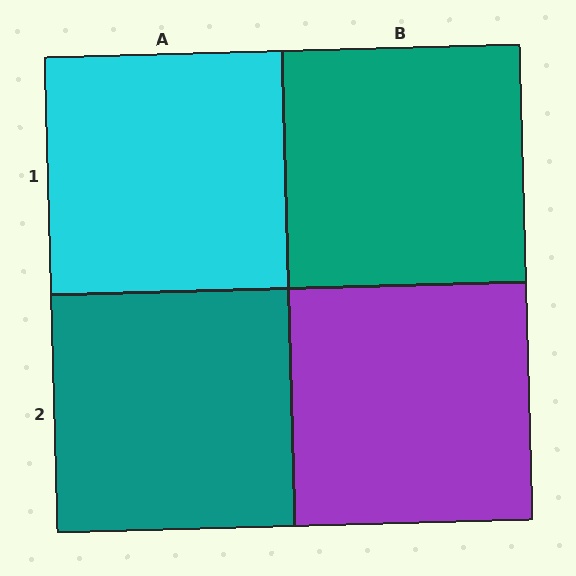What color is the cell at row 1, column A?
Cyan.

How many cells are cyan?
1 cell is cyan.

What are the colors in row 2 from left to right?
Teal, purple.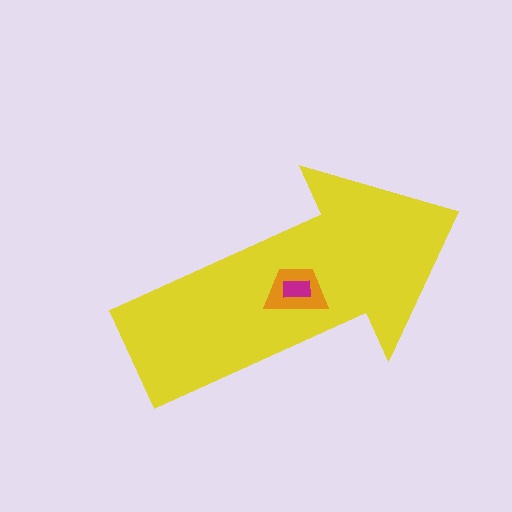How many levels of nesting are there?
3.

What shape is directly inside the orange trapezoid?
The magenta rectangle.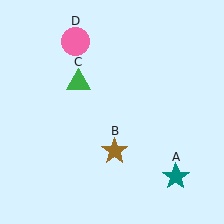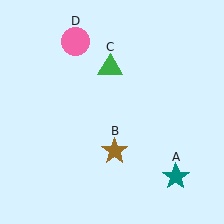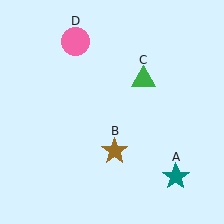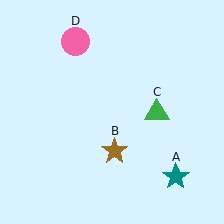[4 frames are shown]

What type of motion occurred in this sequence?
The green triangle (object C) rotated clockwise around the center of the scene.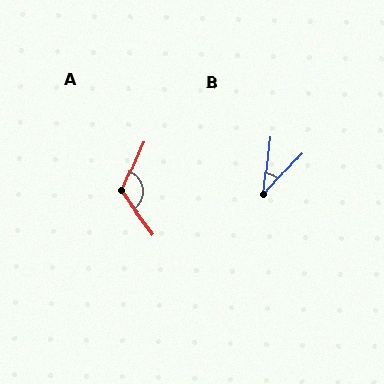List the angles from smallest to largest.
B (36°), A (119°).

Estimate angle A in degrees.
Approximately 119 degrees.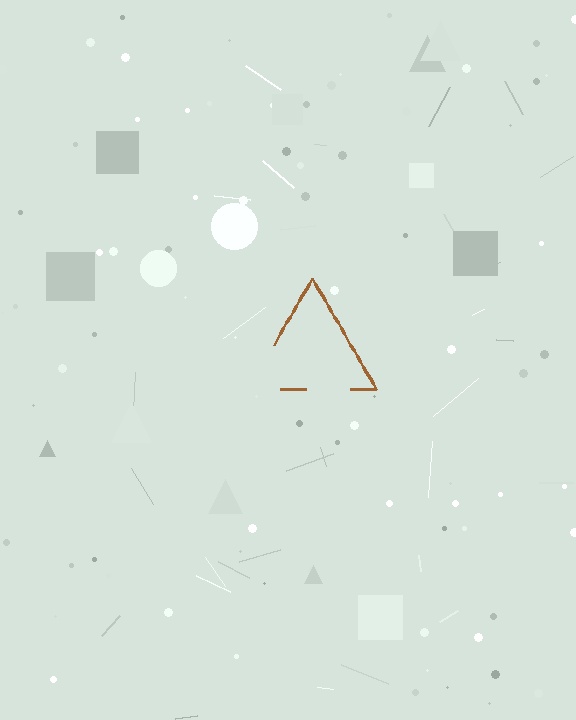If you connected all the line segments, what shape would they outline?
They would outline a triangle.